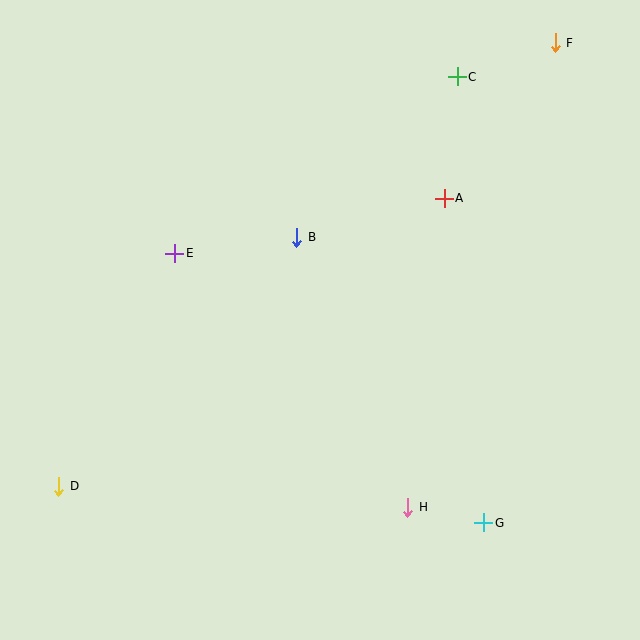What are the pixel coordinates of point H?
Point H is at (408, 507).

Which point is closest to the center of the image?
Point B at (297, 237) is closest to the center.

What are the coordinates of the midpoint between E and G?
The midpoint between E and G is at (329, 388).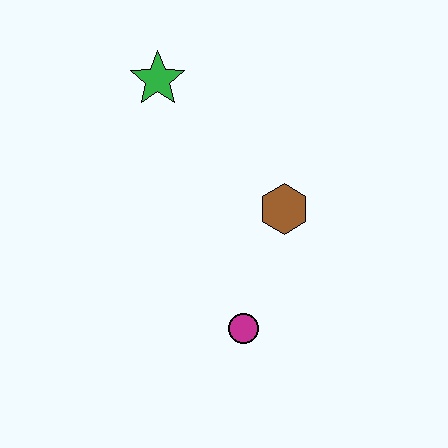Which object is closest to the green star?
The brown hexagon is closest to the green star.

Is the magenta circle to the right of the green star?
Yes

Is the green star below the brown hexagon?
No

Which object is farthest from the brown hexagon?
The green star is farthest from the brown hexagon.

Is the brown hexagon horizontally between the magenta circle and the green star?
No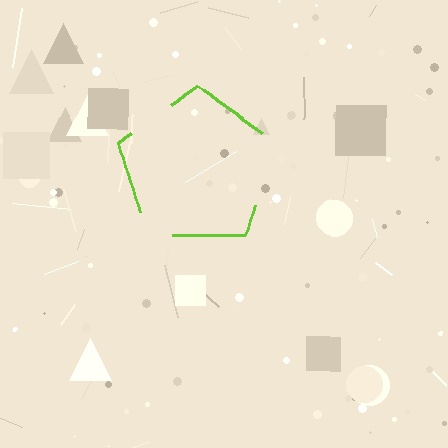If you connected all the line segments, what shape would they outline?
They would outline a pentagon.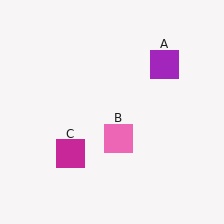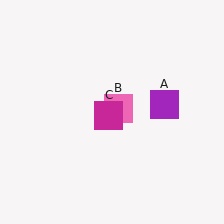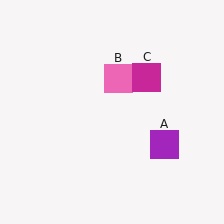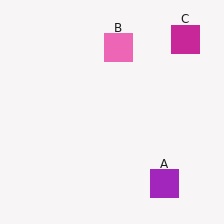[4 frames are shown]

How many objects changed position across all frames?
3 objects changed position: purple square (object A), pink square (object B), magenta square (object C).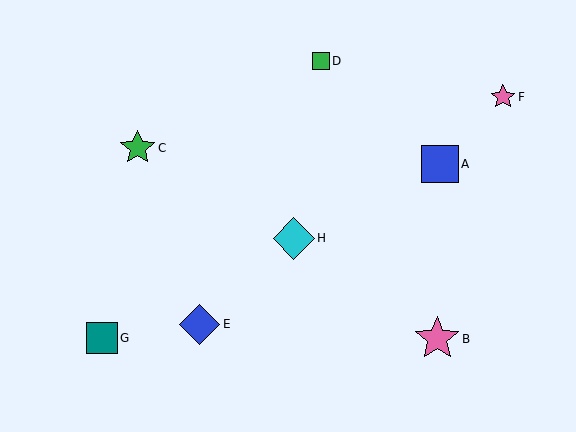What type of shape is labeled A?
Shape A is a blue square.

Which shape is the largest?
The pink star (labeled B) is the largest.